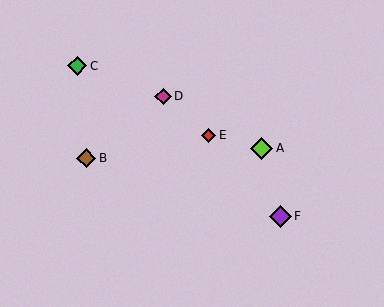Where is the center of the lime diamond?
The center of the lime diamond is at (261, 148).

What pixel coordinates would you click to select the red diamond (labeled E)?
Click at (209, 135) to select the red diamond E.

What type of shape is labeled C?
Shape C is a green diamond.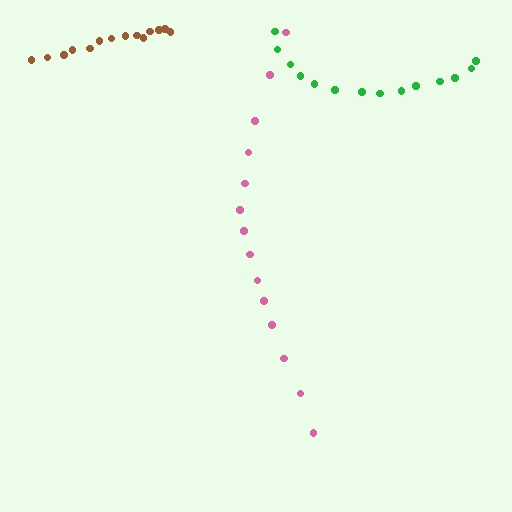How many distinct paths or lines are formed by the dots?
There are 3 distinct paths.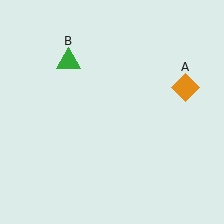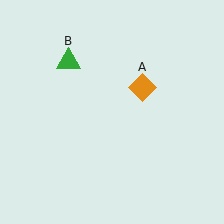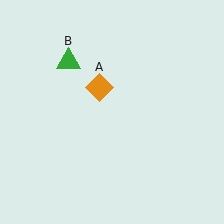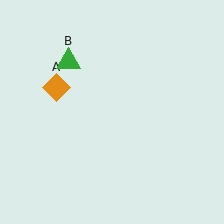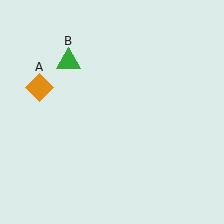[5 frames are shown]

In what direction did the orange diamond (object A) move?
The orange diamond (object A) moved left.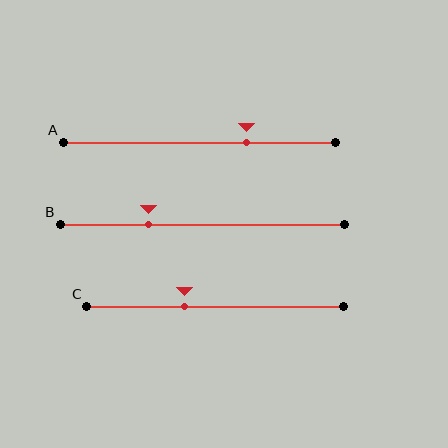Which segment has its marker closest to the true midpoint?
Segment C has its marker closest to the true midpoint.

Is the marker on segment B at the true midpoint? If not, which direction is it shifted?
No, the marker on segment B is shifted to the left by about 19% of the segment length.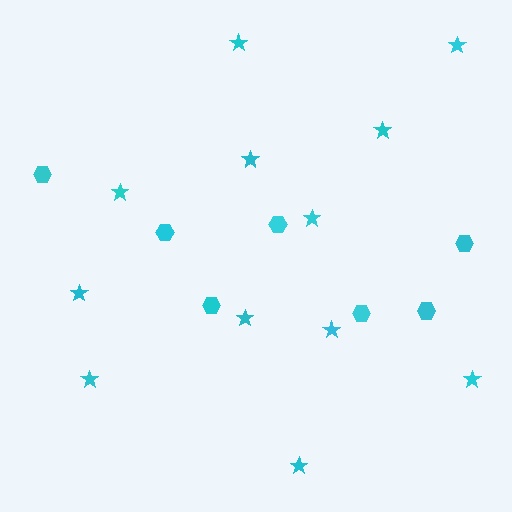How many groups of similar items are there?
There are 2 groups: one group of hexagons (7) and one group of stars (12).